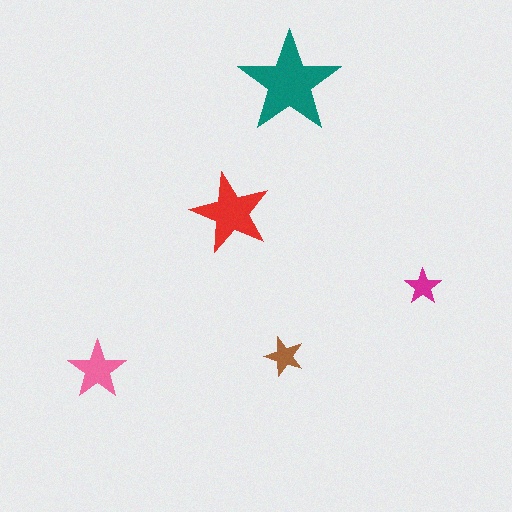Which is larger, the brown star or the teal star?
The teal one.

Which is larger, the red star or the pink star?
The red one.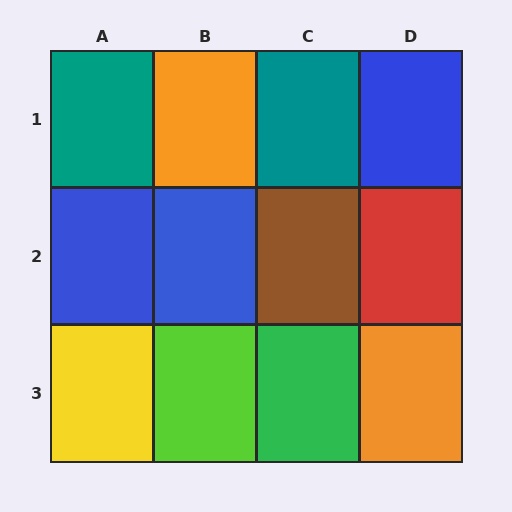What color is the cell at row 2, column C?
Brown.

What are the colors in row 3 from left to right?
Yellow, lime, green, orange.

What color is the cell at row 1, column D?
Blue.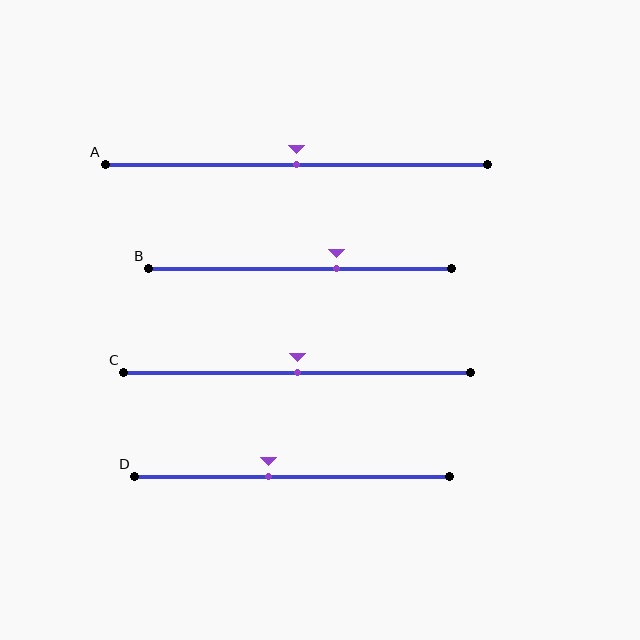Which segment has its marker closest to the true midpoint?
Segment A has its marker closest to the true midpoint.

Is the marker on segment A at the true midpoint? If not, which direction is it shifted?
Yes, the marker on segment A is at the true midpoint.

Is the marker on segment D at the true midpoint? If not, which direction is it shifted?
No, the marker on segment D is shifted to the left by about 8% of the segment length.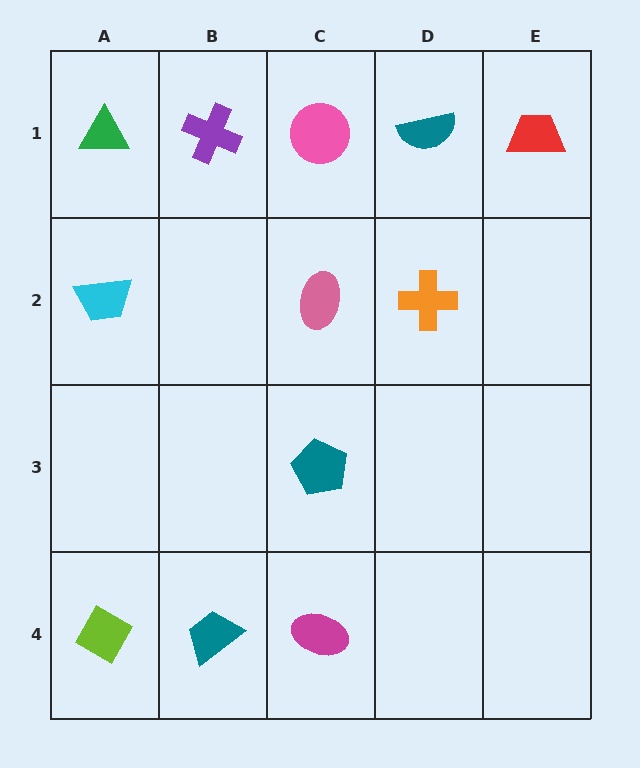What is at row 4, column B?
A teal trapezoid.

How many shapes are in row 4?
3 shapes.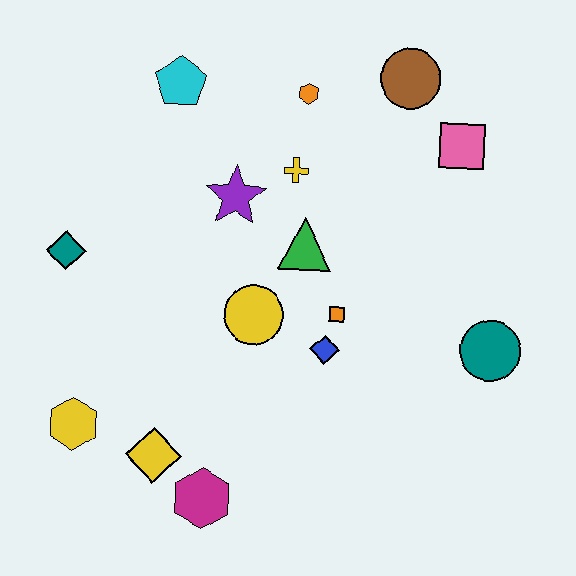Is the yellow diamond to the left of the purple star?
Yes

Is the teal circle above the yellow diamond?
Yes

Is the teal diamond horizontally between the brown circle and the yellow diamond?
No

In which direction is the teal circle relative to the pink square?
The teal circle is below the pink square.